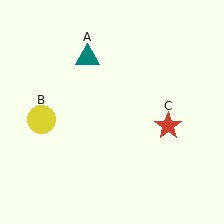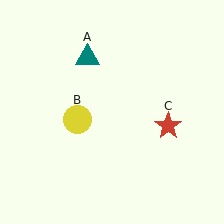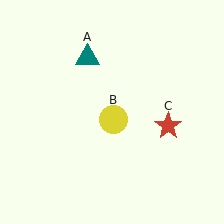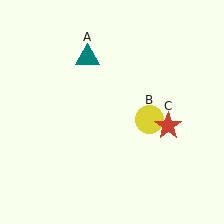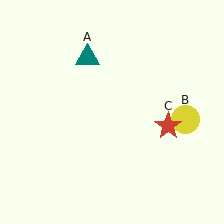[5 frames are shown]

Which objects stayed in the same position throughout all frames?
Teal triangle (object A) and red star (object C) remained stationary.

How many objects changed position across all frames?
1 object changed position: yellow circle (object B).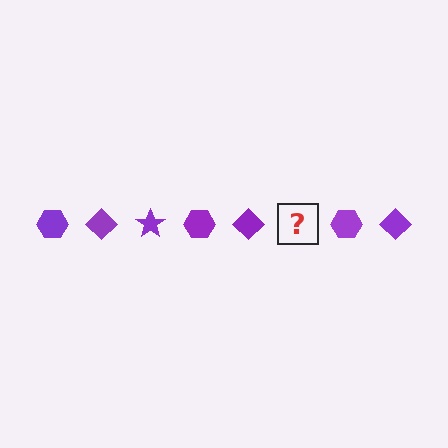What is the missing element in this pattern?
The missing element is a purple star.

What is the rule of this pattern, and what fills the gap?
The rule is that the pattern cycles through hexagon, diamond, star shapes in purple. The gap should be filled with a purple star.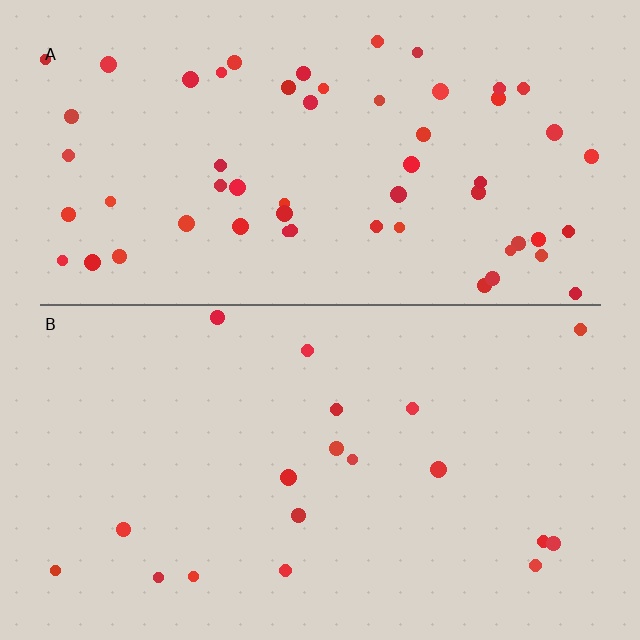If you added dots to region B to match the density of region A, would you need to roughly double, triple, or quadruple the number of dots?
Approximately triple.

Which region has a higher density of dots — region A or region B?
A (the top).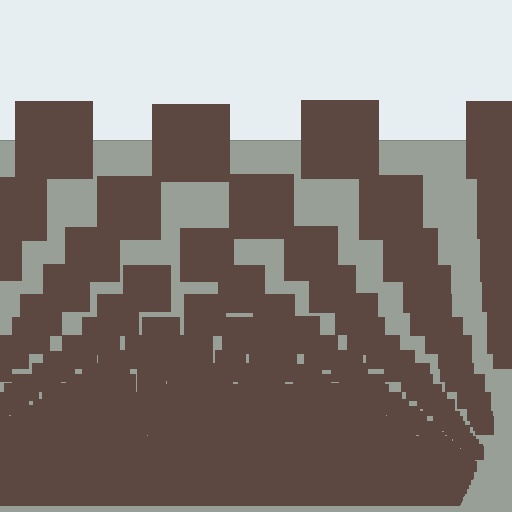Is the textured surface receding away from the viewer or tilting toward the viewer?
The surface appears to tilt toward the viewer. Texture elements get larger and sparser toward the top.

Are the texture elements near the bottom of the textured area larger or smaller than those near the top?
Smaller. The gradient is inverted — elements near the bottom are smaller and denser.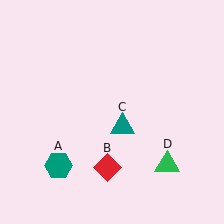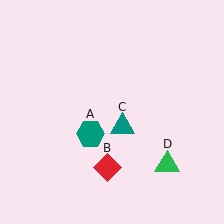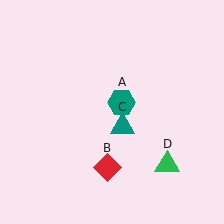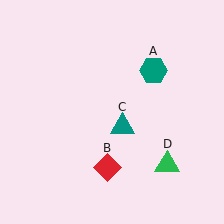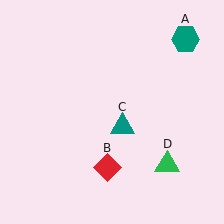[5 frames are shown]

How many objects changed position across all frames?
1 object changed position: teal hexagon (object A).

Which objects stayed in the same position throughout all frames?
Red diamond (object B) and teal triangle (object C) and green triangle (object D) remained stationary.